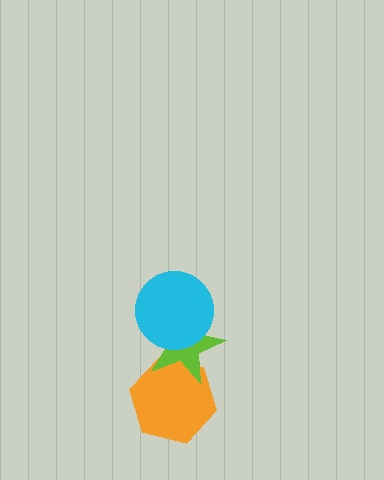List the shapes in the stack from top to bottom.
From top to bottom: the cyan circle, the lime star, the orange hexagon.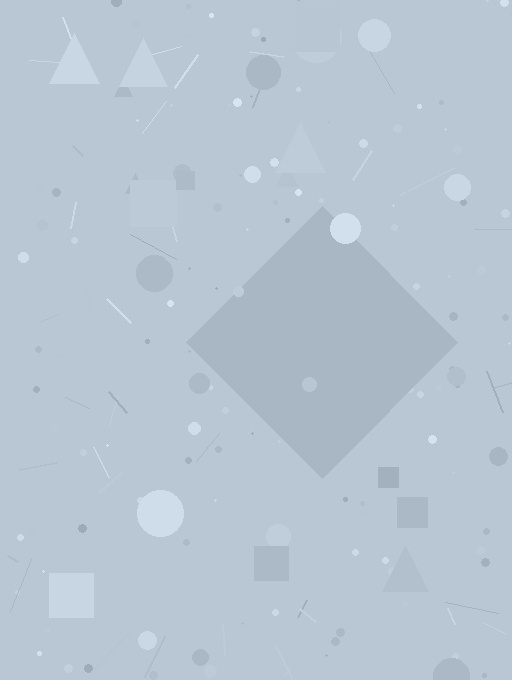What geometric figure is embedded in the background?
A diamond is embedded in the background.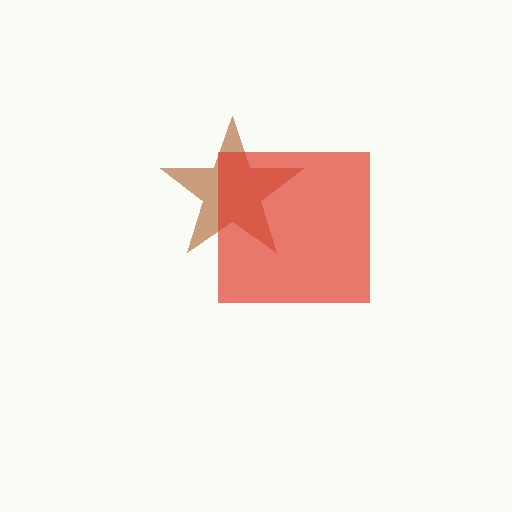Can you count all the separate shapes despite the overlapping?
Yes, there are 2 separate shapes.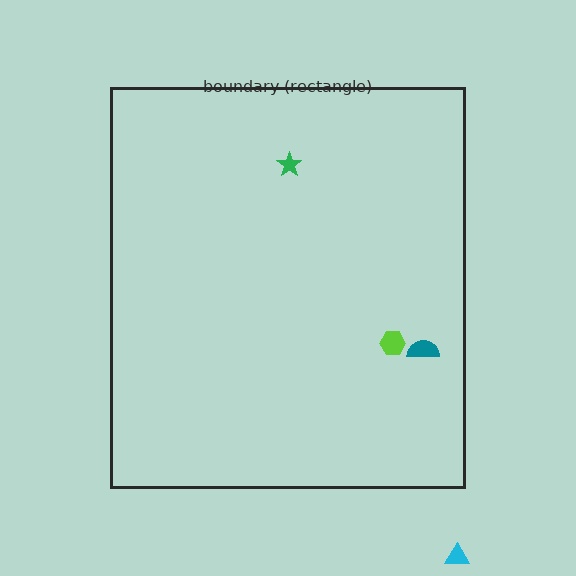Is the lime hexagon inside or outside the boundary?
Inside.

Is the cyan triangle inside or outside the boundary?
Outside.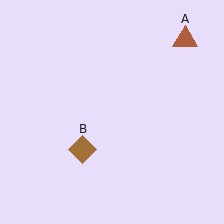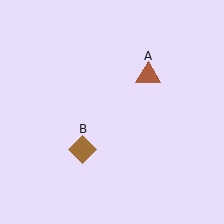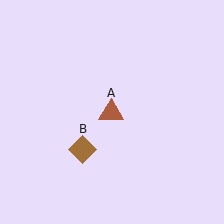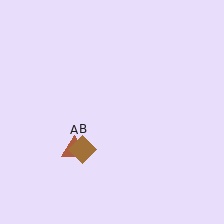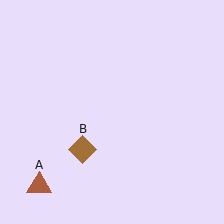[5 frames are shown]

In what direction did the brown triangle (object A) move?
The brown triangle (object A) moved down and to the left.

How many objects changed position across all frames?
1 object changed position: brown triangle (object A).